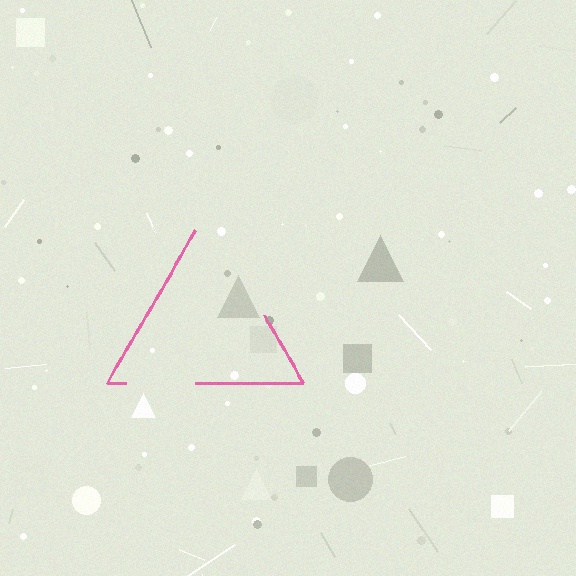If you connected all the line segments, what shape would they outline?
They would outline a triangle.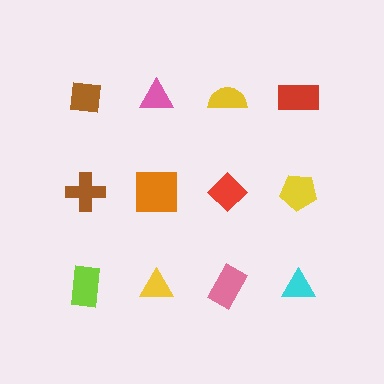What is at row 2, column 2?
An orange square.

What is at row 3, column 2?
A yellow triangle.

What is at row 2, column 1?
A brown cross.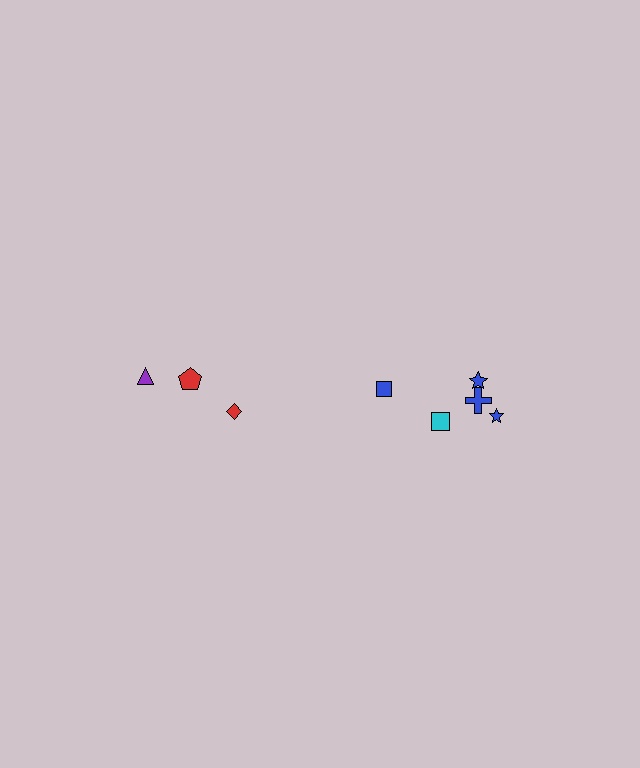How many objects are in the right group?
There are 5 objects.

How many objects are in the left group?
There are 3 objects.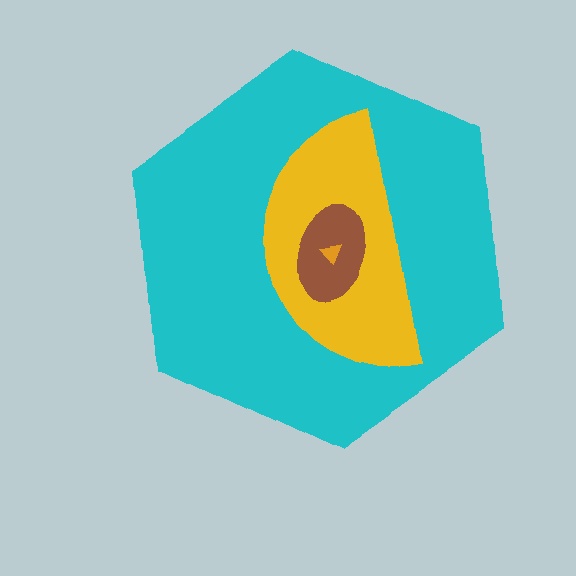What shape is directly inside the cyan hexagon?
The yellow semicircle.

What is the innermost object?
The orange triangle.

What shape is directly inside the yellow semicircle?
The brown ellipse.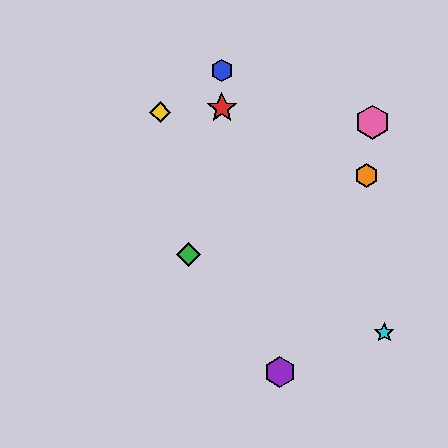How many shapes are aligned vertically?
2 shapes (the red star, the blue hexagon) are aligned vertically.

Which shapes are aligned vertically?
The red star, the blue hexagon are aligned vertically.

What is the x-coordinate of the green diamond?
The green diamond is at x≈189.